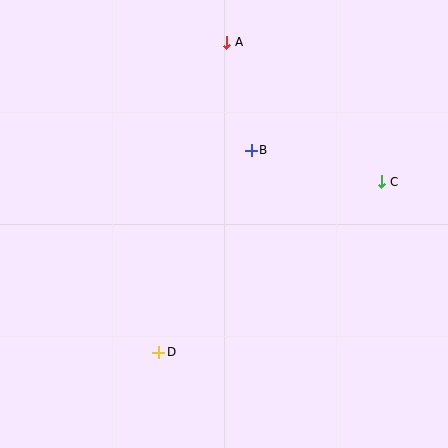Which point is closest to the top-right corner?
Point C is closest to the top-right corner.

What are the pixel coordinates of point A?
Point A is at (227, 42).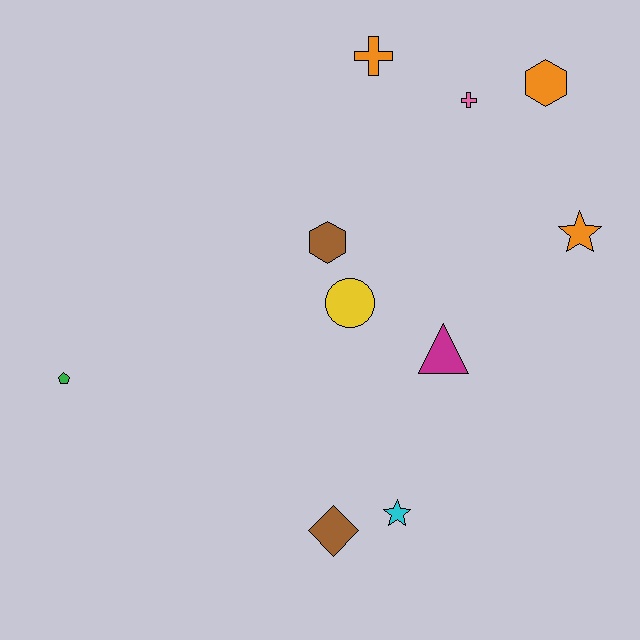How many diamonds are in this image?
There is 1 diamond.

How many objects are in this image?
There are 10 objects.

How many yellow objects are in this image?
There is 1 yellow object.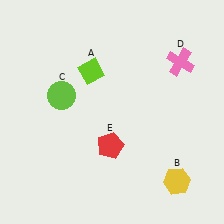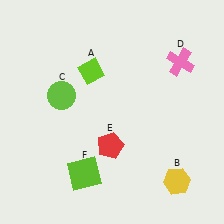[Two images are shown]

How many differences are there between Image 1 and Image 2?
There is 1 difference between the two images.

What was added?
A lime square (F) was added in Image 2.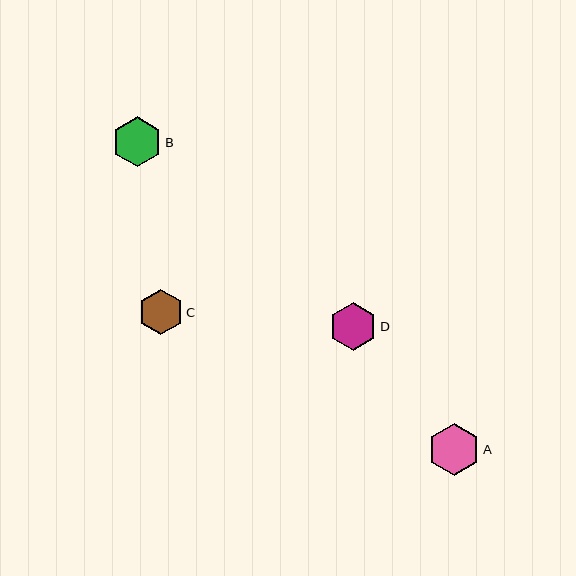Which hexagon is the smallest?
Hexagon C is the smallest with a size of approximately 45 pixels.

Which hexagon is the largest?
Hexagon A is the largest with a size of approximately 52 pixels.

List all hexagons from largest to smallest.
From largest to smallest: A, B, D, C.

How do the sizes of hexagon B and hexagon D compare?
Hexagon B and hexagon D are approximately the same size.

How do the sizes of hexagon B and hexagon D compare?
Hexagon B and hexagon D are approximately the same size.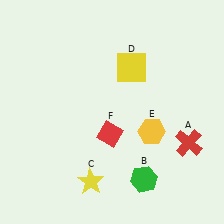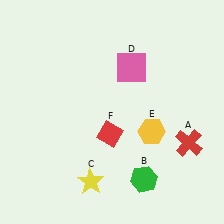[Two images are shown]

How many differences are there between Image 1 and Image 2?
There is 1 difference between the two images.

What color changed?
The square (D) changed from yellow in Image 1 to pink in Image 2.